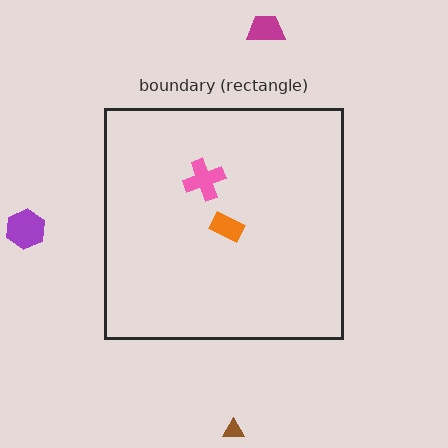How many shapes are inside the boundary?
2 inside, 3 outside.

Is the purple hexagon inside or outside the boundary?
Outside.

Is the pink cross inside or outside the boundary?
Inside.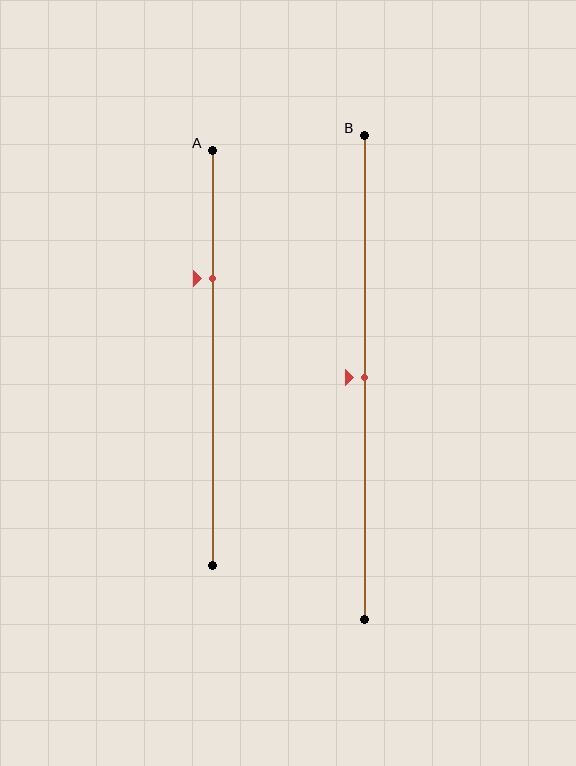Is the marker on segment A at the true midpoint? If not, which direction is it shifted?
No, the marker on segment A is shifted upward by about 19% of the segment length.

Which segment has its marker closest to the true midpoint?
Segment B has its marker closest to the true midpoint.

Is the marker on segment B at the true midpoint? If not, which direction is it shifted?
Yes, the marker on segment B is at the true midpoint.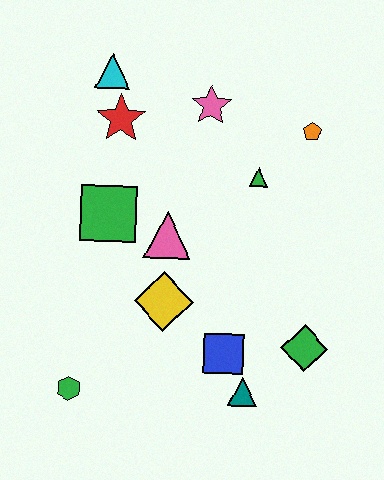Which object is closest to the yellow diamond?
The pink triangle is closest to the yellow diamond.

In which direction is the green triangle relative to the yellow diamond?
The green triangle is above the yellow diamond.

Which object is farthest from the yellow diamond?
The cyan triangle is farthest from the yellow diamond.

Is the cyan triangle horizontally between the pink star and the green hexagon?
Yes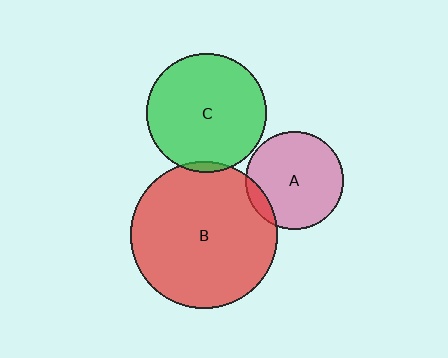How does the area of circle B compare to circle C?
Approximately 1.5 times.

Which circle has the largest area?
Circle B (red).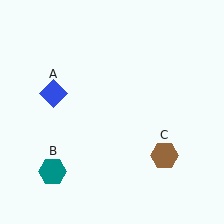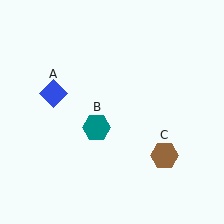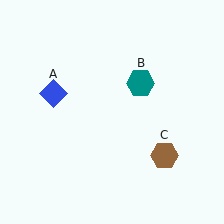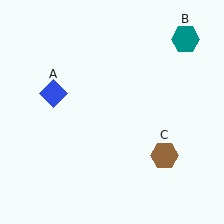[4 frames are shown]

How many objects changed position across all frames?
1 object changed position: teal hexagon (object B).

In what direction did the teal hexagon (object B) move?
The teal hexagon (object B) moved up and to the right.